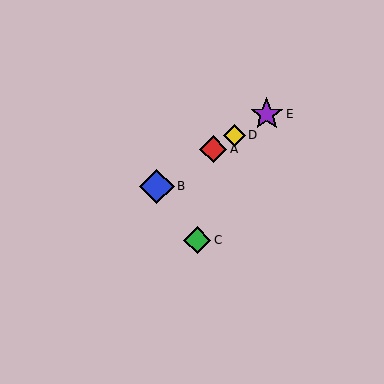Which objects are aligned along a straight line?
Objects A, B, D, E are aligned along a straight line.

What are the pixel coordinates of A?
Object A is at (213, 149).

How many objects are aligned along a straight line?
4 objects (A, B, D, E) are aligned along a straight line.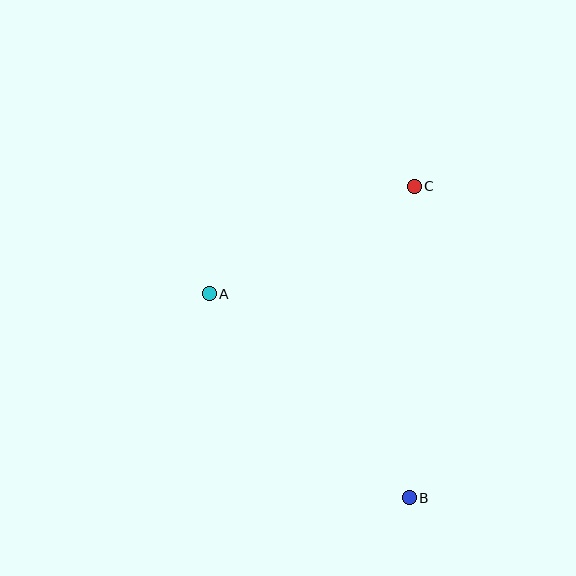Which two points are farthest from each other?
Points B and C are farthest from each other.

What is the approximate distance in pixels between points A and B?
The distance between A and B is approximately 286 pixels.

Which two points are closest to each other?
Points A and C are closest to each other.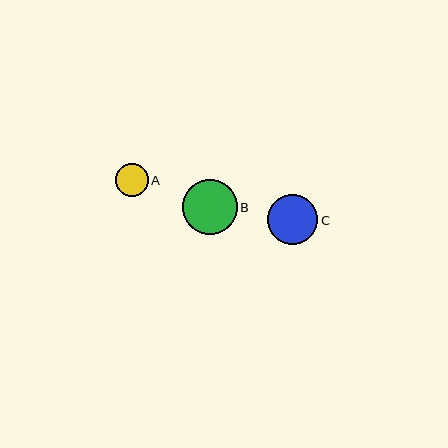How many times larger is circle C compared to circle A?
Circle C is approximately 1.5 times the size of circle A.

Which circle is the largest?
Circle B is the largest with a size of approximately 55 pixels.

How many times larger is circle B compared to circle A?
Circle B is approximately 1.7 times the size of circle A.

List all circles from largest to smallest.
From largest to smallest: B, C, A.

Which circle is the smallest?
Circle A is the smallest with a size of approximately 32 pixels.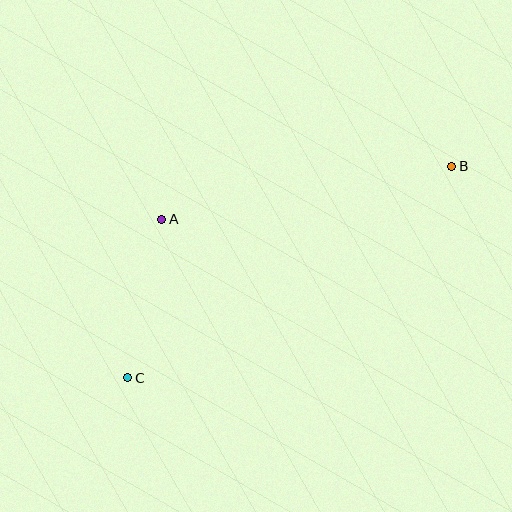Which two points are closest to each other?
Points A and C are closest to each other.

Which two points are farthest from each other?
Points B and C are farthest from each other.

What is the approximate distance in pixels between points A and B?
The distance between A and B is approximately 295 pixels.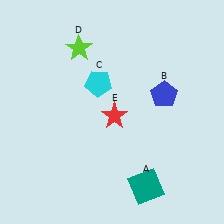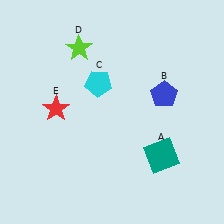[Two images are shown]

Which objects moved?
The objects that moved are: the teal square (A), the red star (E).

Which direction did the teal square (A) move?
The teal square (A) moved up.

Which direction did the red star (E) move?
The red star (E) moved left.